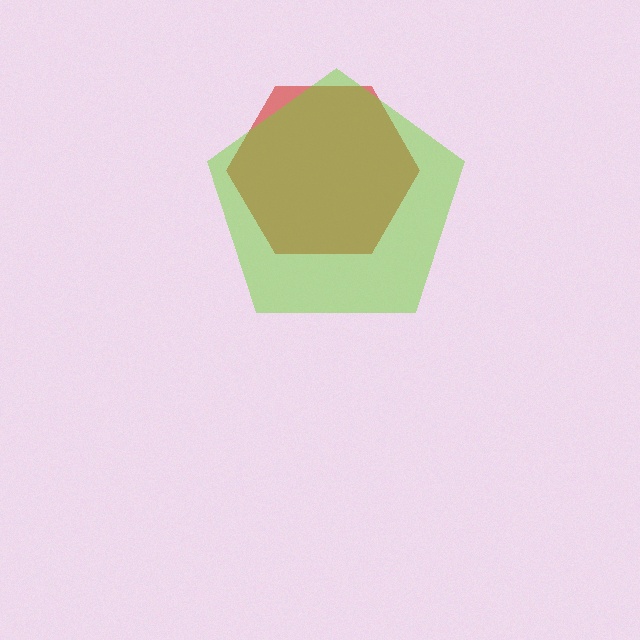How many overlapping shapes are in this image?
There are 2 overlapping shapes in the image.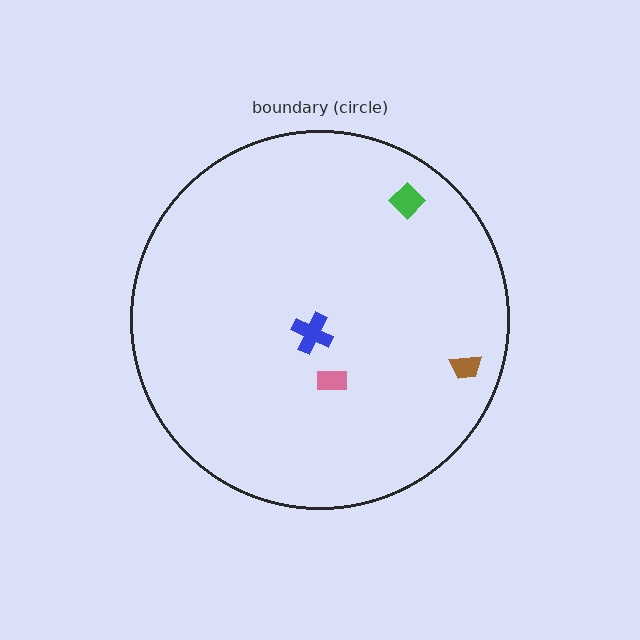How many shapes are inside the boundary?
4 inside, 0 outside.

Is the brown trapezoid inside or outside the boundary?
Inside.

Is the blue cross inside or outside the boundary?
Inside.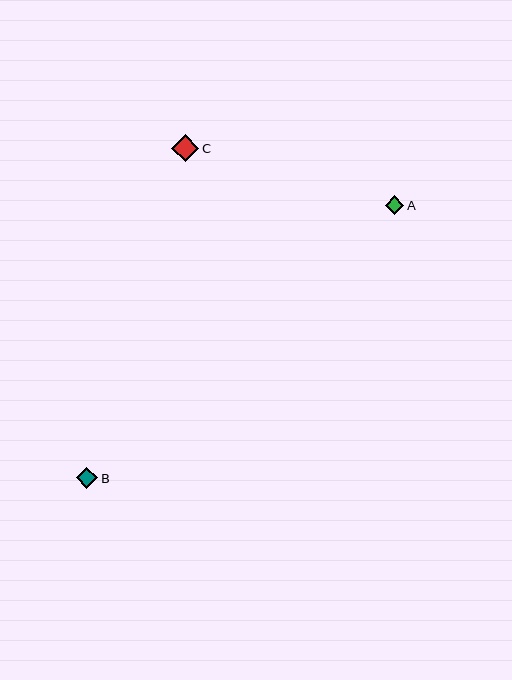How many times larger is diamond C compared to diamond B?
Diamond C is approximately 1.2 times the size of diamond B.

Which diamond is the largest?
Diamond C is the largest with a size of approximately 27 pixels.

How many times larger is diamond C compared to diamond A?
Diamond C is approximately 1.5 times the size of diamond A.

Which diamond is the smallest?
Diamond A is the smallest with a size of approximately 19 pixels.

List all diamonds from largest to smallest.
From largest to smallest: C, B, A.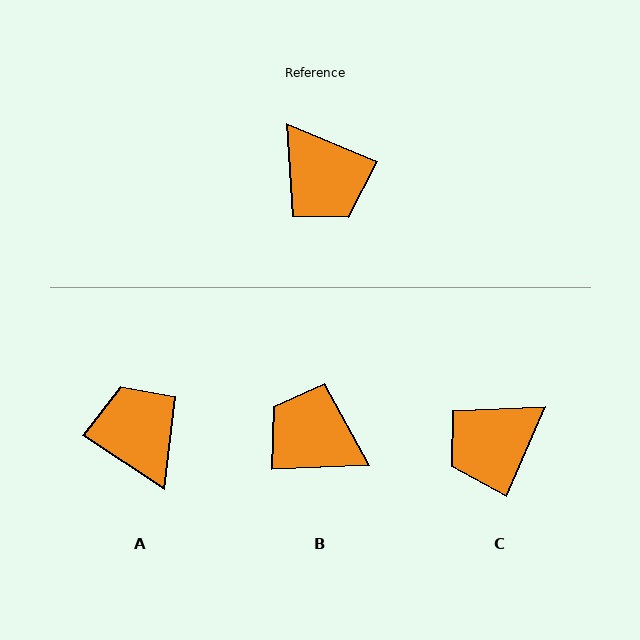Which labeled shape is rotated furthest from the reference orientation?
A, about 170 degrees away.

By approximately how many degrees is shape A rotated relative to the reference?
Approximately 170 degrees counter-clockwise.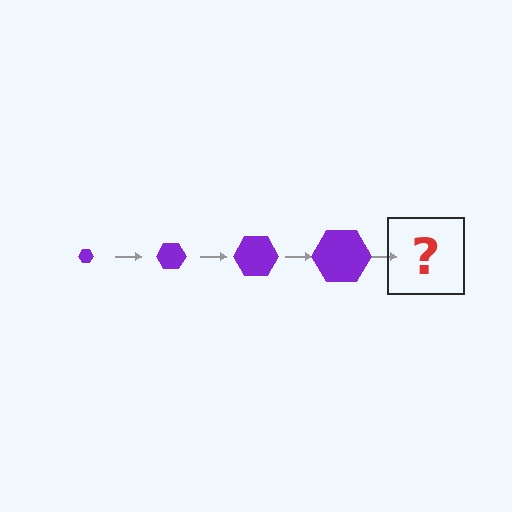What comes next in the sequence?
The next element should be a purple hexagon, larger than the previous one.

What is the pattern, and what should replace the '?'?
The pattern is that the hexagon gets progressively larger each step. The '?' should be a purple hexagon, larger than the previous one.